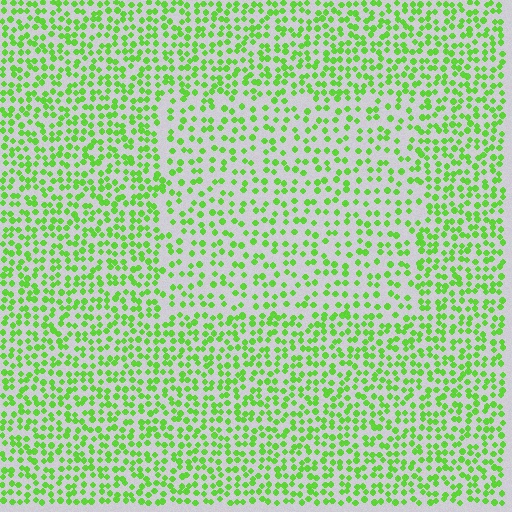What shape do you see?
I see a rectangle.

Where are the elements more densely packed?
The elements are more densely packed outside the rectangle boundary.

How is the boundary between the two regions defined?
The boundary is defined by a change in element density (approximately 1.7x ratio). All elements are the same color, size, and shape.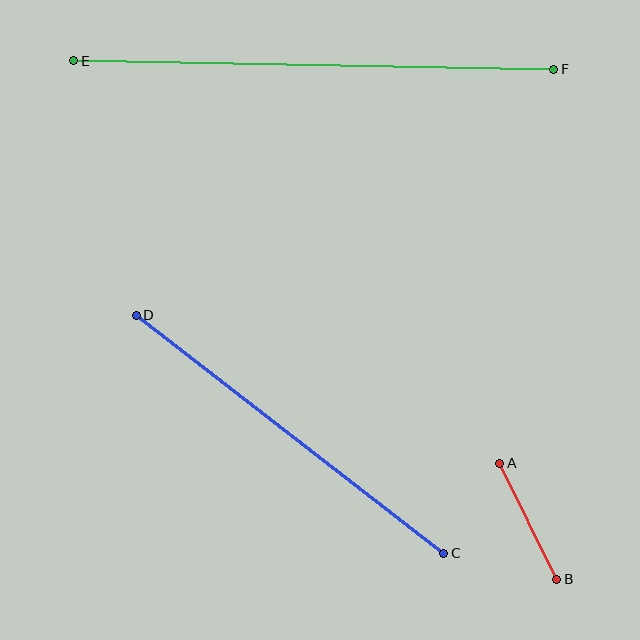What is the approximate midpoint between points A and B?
The midpoint is at approximately (528, 521) pixels.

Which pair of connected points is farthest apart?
Points E and F are farthest apart.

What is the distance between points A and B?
The distance is approximately 129 pixels.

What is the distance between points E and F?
The distance is approximately 480 pixels.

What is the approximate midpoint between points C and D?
The midpoint is at approximately (290, 434) pixels.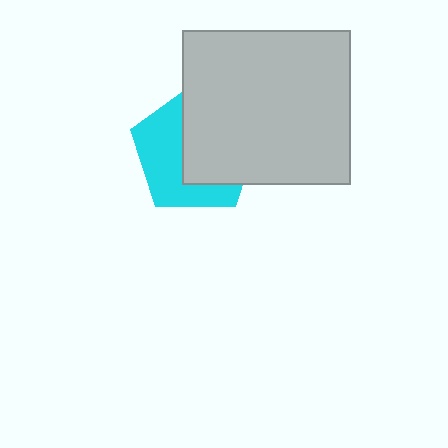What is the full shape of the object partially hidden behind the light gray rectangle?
The partially hidden object is a cyan pentagon.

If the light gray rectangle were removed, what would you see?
You would see the complete cyan pentagon.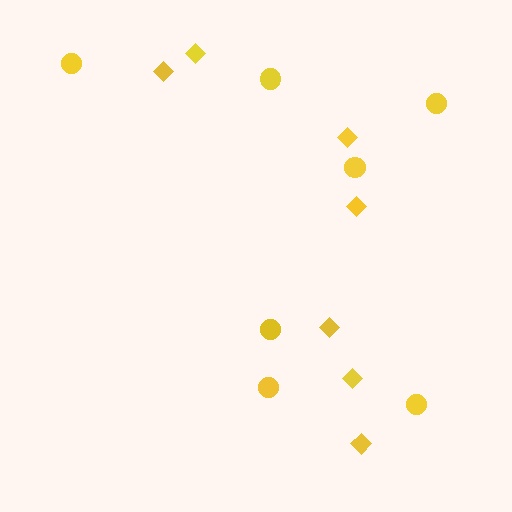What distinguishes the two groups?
There are 2 groups: one group of circles (7) and one group of diamonds (7).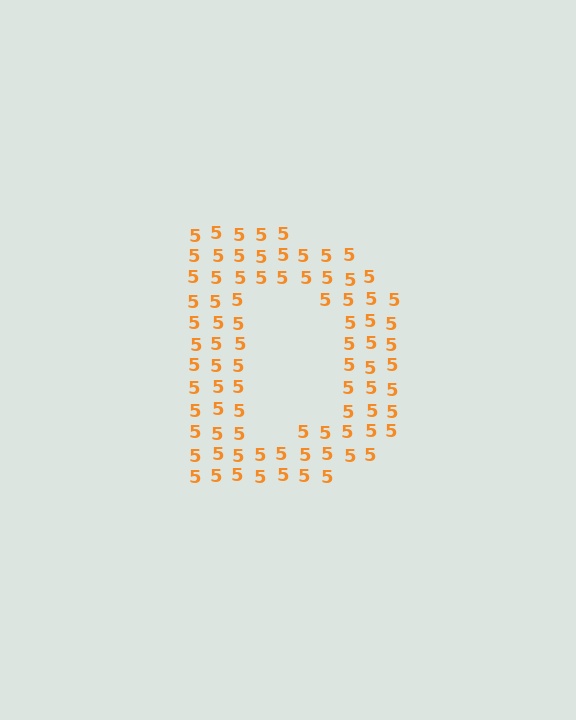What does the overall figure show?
The overall figure shows the letter D.